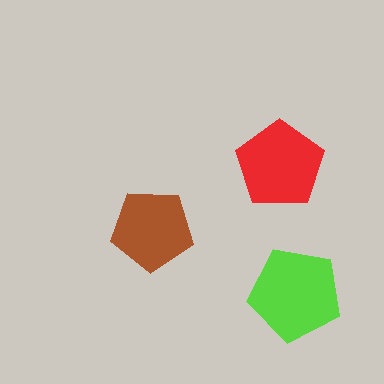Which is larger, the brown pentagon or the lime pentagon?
The lime one.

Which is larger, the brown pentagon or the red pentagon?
The red one.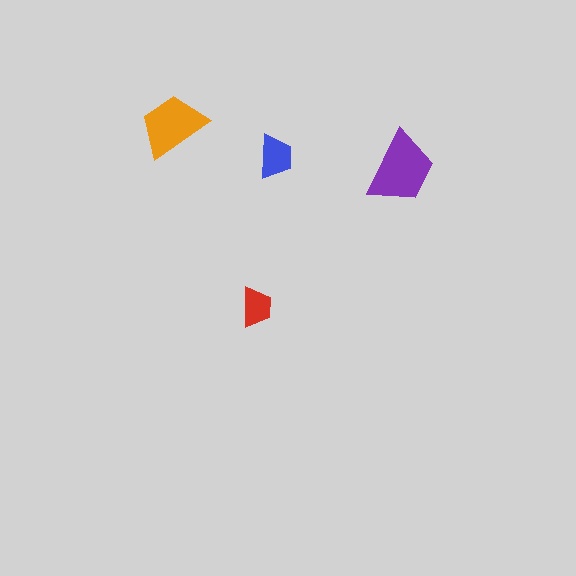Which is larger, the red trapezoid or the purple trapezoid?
The purple one.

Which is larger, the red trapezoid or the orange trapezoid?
The orange one.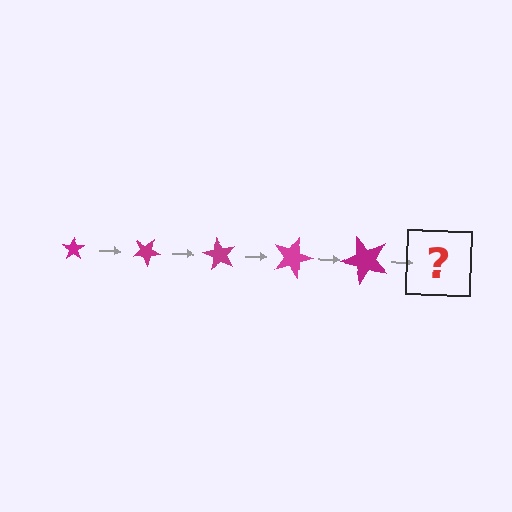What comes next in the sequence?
The next element should be a star, larger than the previous one and rotated 150 degrees from the start.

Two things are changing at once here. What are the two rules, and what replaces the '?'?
The two rules are that the star grows larger each step and it rotates 30 degrees each step. The '?' should be a star, larger than the previous one and rotated 150 degrees from the start.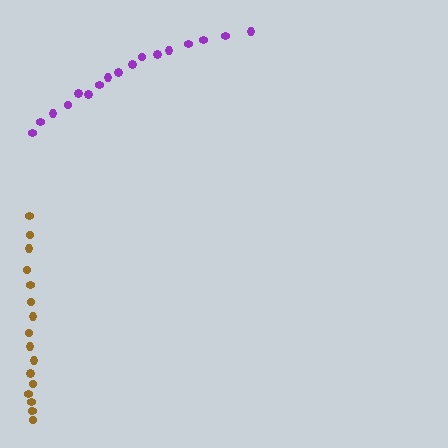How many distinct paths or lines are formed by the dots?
There are 2 distinct paths.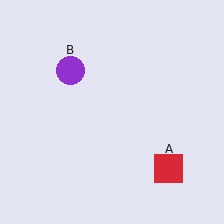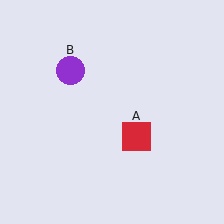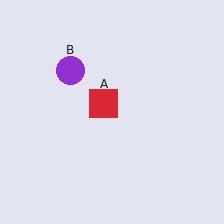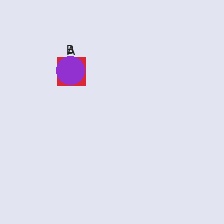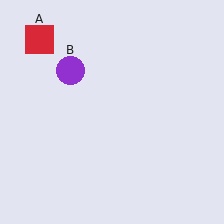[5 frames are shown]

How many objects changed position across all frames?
1 object changed position: red square (object A).